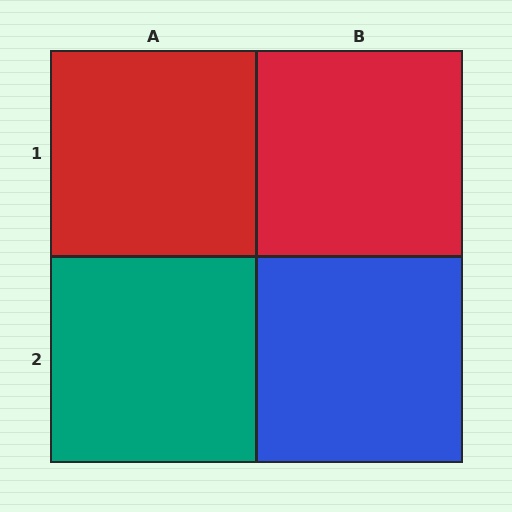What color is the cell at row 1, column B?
Red.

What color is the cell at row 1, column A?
Red.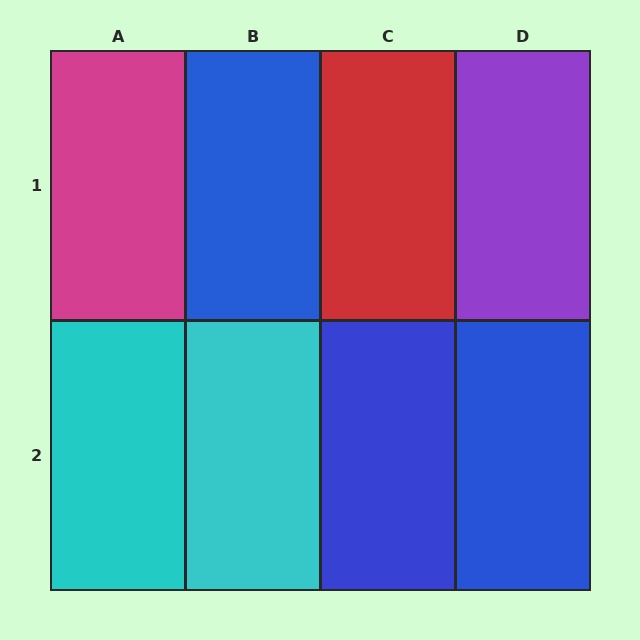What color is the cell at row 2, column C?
Blue.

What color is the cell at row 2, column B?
Cyan.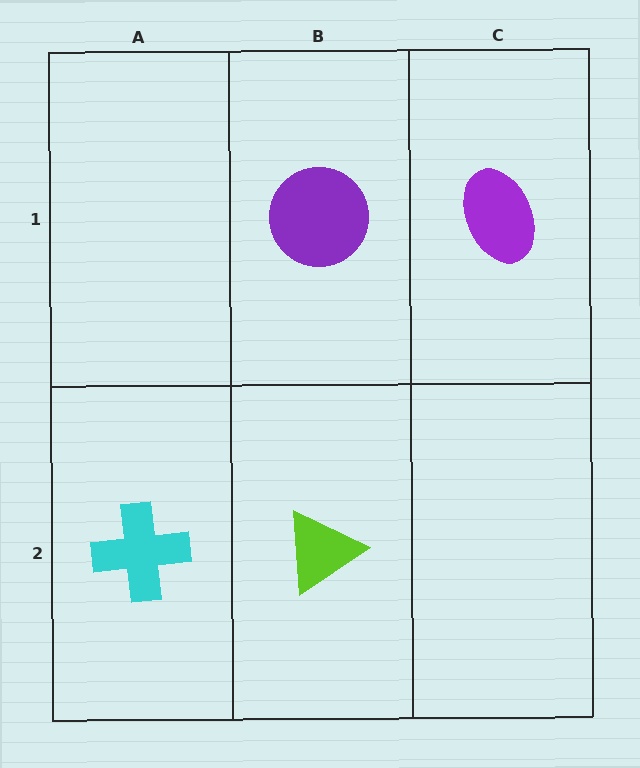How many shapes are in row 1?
2 shapes.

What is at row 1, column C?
A purple ellipse.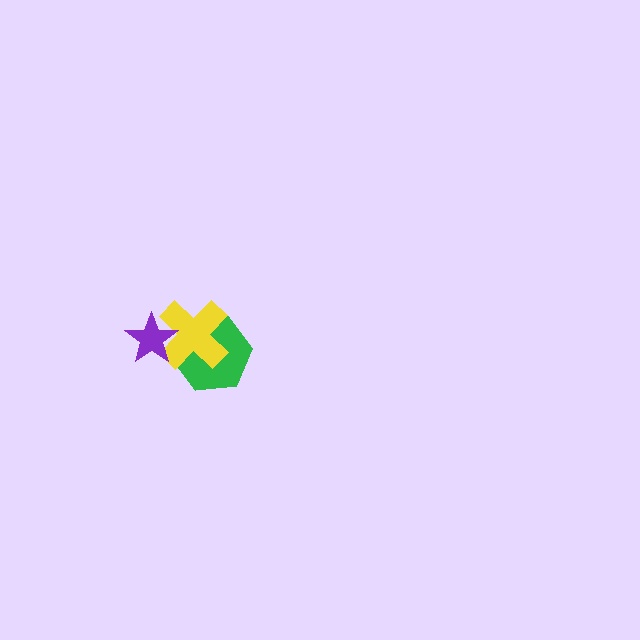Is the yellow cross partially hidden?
Yes, it is partially covered by another shape.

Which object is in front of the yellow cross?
The purple star is in front of the yellow cross.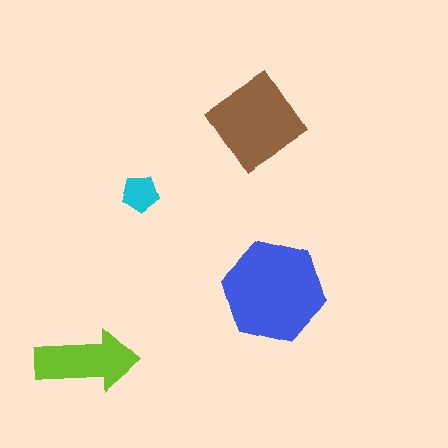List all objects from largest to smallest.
The blue hexagon, the brown diamond, the lime arrow, the cyan pentagon.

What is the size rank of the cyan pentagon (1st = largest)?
4th.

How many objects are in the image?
There are 4 objects in the image.